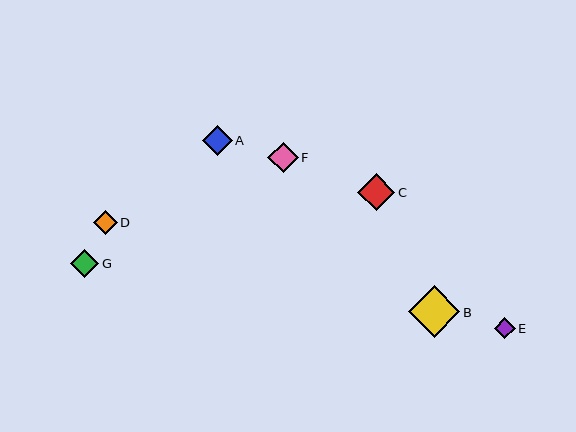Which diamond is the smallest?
Diamond E is the smallest with a size of approximately 21 pixels.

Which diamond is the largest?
Diamond B is the largest with a size of approximately 52 pixels.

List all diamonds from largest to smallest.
From largest to smallest: B, C, F, A, G, D, E.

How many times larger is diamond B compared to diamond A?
Diamond B is approximately 1.7 times the size of diamond A.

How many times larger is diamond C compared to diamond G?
Diamond C is approximately 1.3 times the size of diamond G.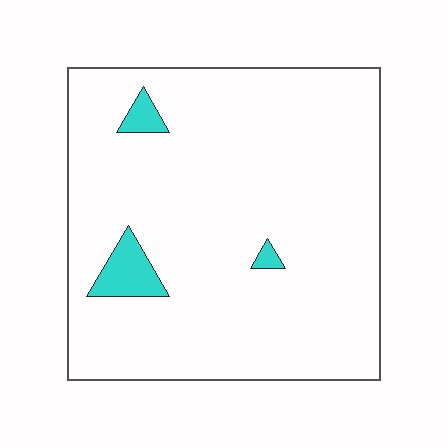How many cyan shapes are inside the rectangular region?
3.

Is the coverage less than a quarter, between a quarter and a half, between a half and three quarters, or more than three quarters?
Less than a quarter.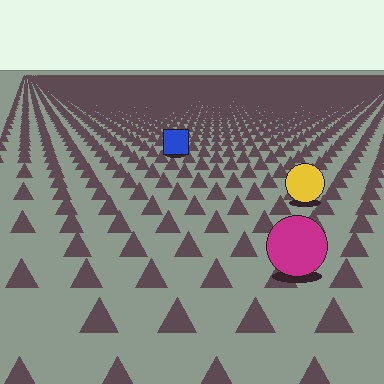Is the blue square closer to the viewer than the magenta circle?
No. The magenta circle is closer — you can tell from the texture gradient: the ground texture is coarser near it.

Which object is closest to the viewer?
The magenta circle is closest. The texture marks near it are larger and more spread out.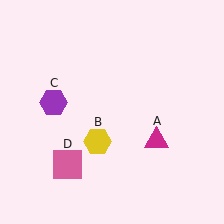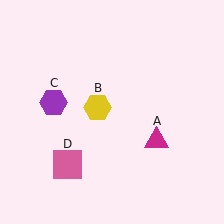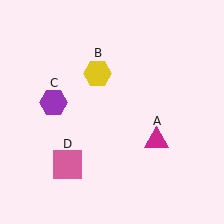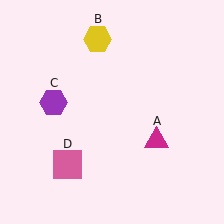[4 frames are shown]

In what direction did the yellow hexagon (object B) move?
The yellow hexagon (object B) moved up.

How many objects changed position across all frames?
1 object changed position: yellow hexagon (object B).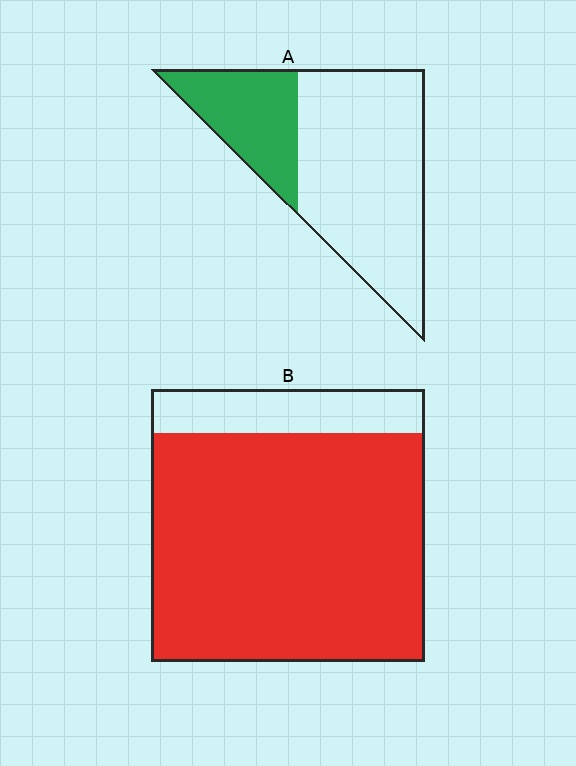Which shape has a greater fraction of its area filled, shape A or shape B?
Shape B.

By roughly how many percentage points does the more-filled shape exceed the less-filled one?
By roughly 55 percentage points (B over A).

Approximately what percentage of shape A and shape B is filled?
A is approximately 30% and B is approximately 85%.